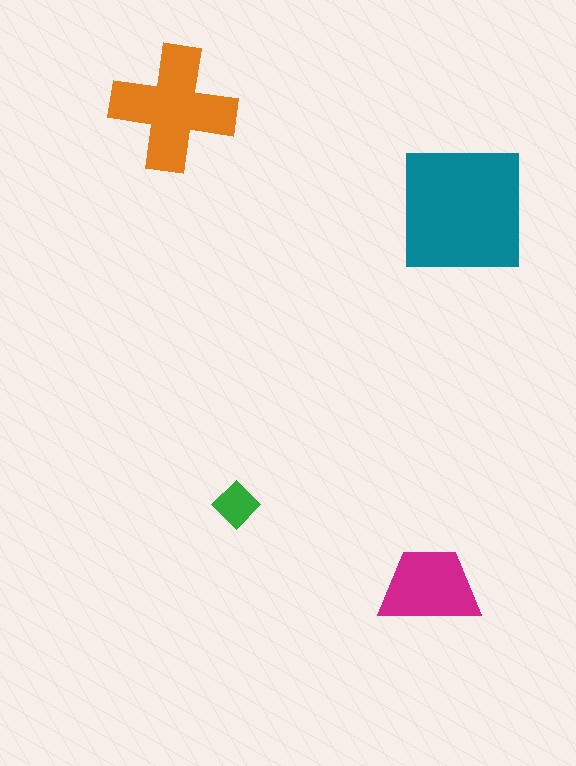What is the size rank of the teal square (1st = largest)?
1st.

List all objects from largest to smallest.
The teal square, the orange cross, the magenta trapezoid, the green diamond.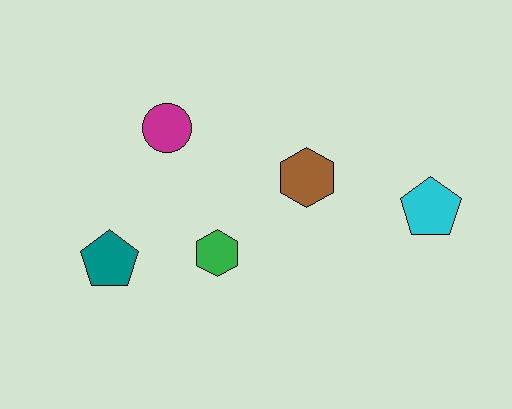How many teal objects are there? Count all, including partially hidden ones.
There is 1 teal object.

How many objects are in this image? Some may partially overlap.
There are 5 objects.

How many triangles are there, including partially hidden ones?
There are no triangles.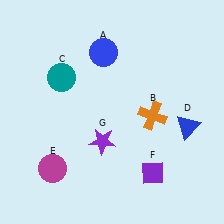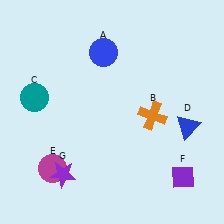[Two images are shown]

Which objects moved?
The objects that moved are: the teal circle (C), the purple diamond (F), the purple star (G).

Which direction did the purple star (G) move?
The purple star (G) moved left.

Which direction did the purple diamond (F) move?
The purple diamond (F) moved right.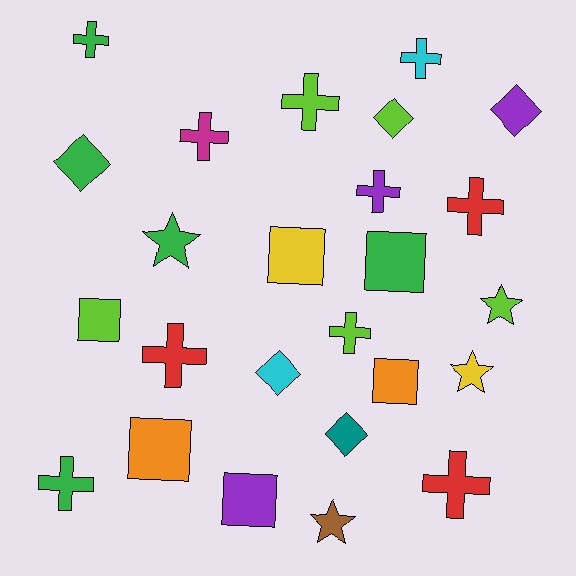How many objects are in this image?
There are 25 objects.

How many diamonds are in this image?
There are 5 diamonds.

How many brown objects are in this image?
There is 1 brown object.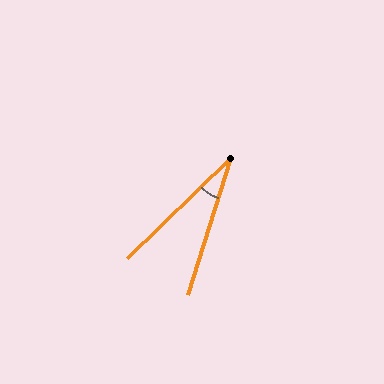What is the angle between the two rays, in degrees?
Approximately 28 degrees.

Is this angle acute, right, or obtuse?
It is acute.